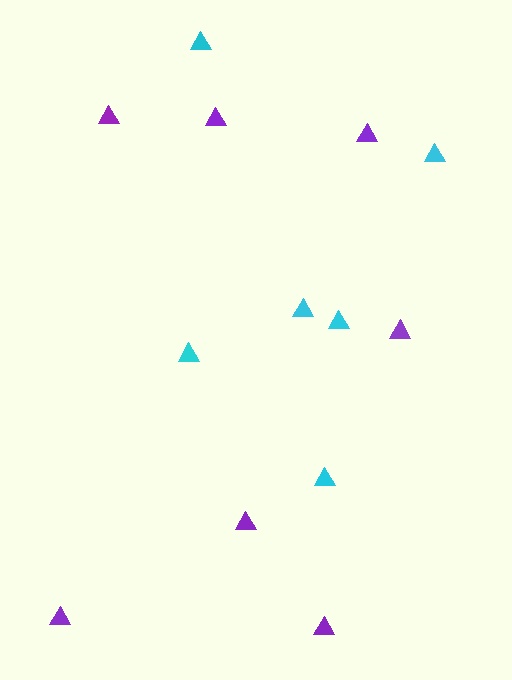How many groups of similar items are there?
There are 2 groups: one group of purple triangles (7) and one group of cyan triangles (6).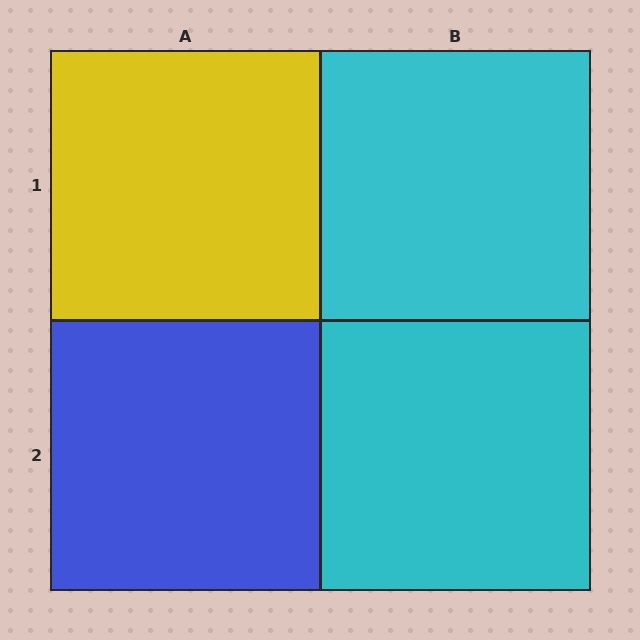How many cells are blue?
1 cell is blue.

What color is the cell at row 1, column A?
Yellow.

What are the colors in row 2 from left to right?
Blue, cyan.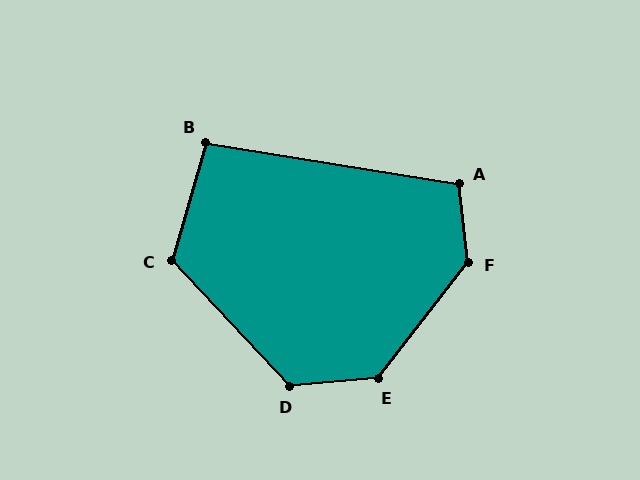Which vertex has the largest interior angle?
F, at approximately 135 degrees.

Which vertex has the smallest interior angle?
B, at approximately 97 degrees.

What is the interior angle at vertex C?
Approximately 121 degrees (obtuse).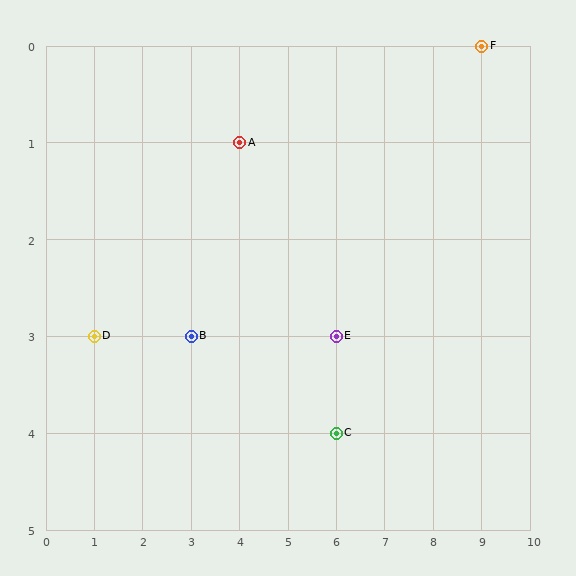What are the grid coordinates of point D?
Point D is at grid coordinates (1, 3).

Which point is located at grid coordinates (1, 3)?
Point D is at (1, 3).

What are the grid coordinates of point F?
Point F is at grid coordinates (9, 0).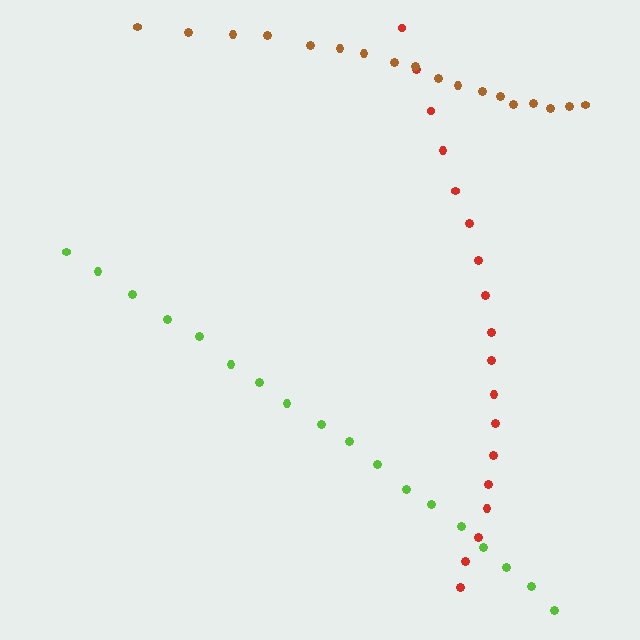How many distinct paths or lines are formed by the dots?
There are 3 distinct paths.